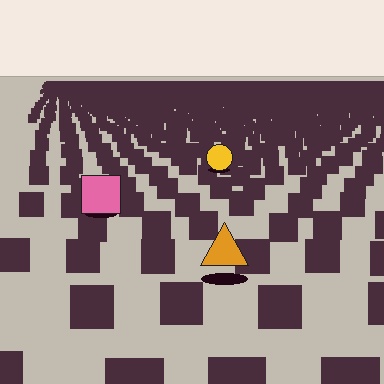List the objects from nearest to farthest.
From nearest to farthest: the orange triangle, the pink square, the yellow circle.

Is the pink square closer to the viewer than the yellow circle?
Yes. The pink square is closer — you can tell from the texture gradient: the ground texture is coarser near it.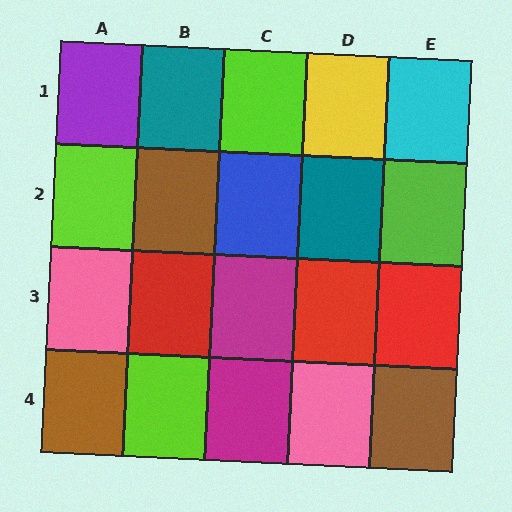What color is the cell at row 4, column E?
Brown.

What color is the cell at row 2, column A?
Lime.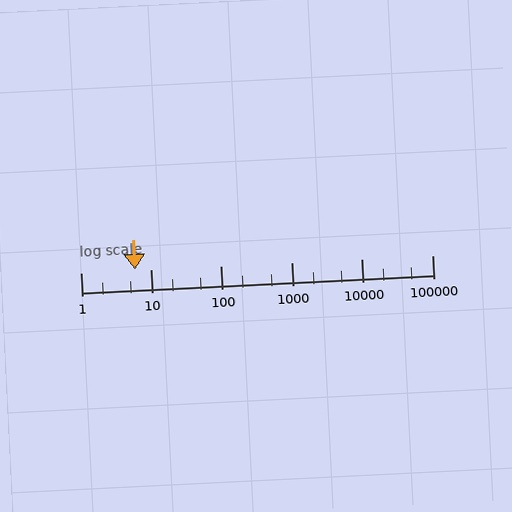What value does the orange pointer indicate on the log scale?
The pointer indicates approximately 6.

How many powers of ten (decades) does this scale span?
The scale spans 5 decades, from 1 to 100000.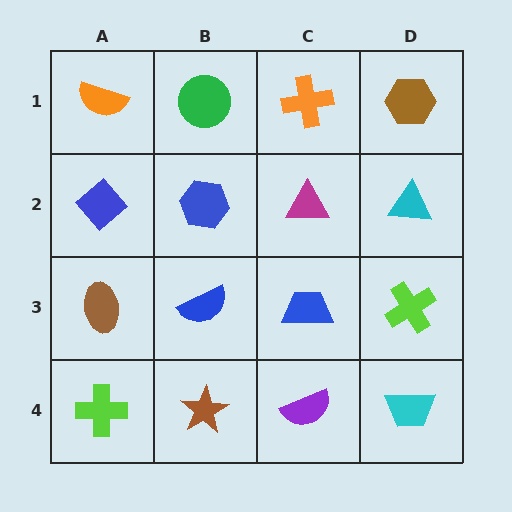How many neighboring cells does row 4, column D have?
2.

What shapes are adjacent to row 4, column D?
A lime cross (row 3, column D), a purple semicircle (row 4, column C).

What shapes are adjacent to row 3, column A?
A blue diamond (row 2, column A), a lime cross (row 4, column A), a blue semicircle (row 3, column B).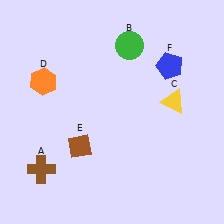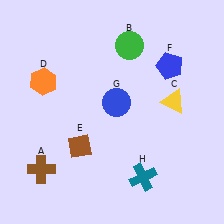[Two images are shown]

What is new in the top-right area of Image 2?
A blue circle (G) was added in the top-right area of Image 2.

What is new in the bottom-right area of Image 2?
A teal cross (H) was added in the bottom-right area of Image 2.